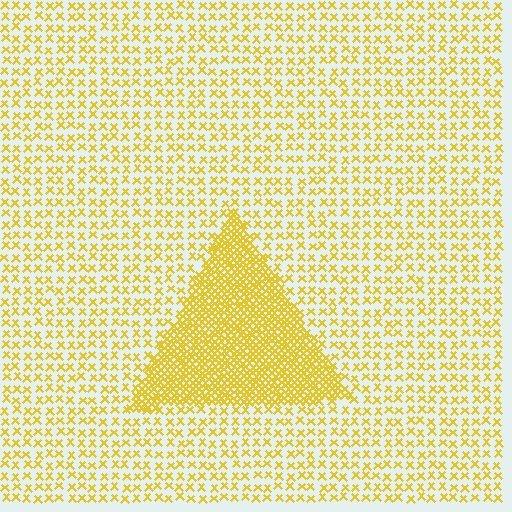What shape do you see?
I see a triangle.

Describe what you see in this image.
The image contains small yellow elements arranged at two different densities. A triangle-shaped region is visible where the elements are more densely packed than the surrounding area.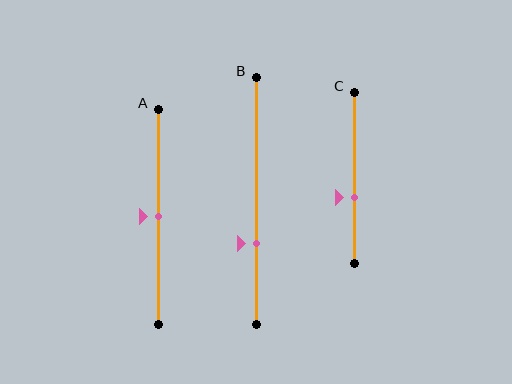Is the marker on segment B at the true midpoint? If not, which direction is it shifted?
No, the marker on segment B is shifted downward by about 17% of the segment length.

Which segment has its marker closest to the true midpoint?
Segment A has its marker closest to the true midpoint.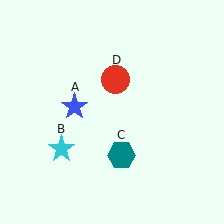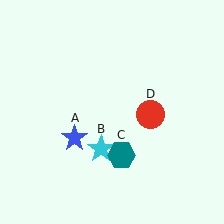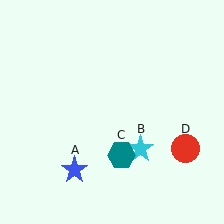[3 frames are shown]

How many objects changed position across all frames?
3 objects changed position: blue star (object A), cyan star (object B), red circle (object D).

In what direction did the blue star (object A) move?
The blue star (object A) moved down.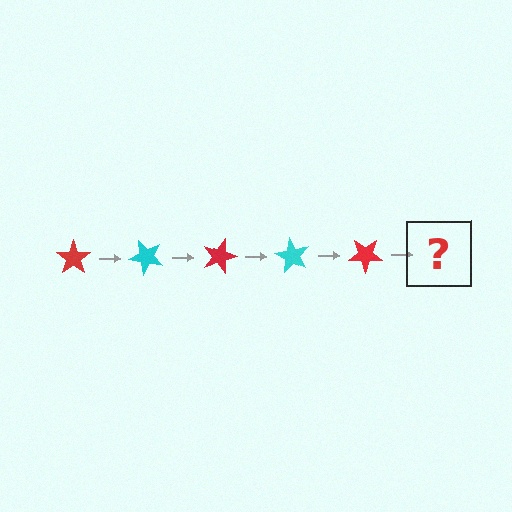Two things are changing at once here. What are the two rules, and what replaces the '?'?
The two rules are that it rotates 45 degrees each step and the color cycles through red and cyan. The '?' should be a cyan star, rotated 225 degrees from the start.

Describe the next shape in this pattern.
It should be a cyan star, rotated 225 degrees from the start.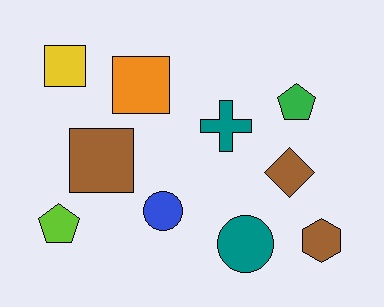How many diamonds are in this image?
There is 1 diamond.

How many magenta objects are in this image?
There are no magenta objects.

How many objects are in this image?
There are 10 objects.